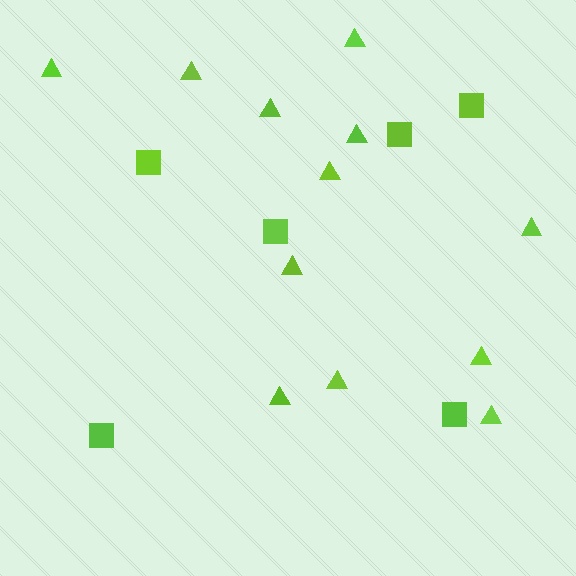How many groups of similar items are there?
There are 2 groups: one group of squares (6) and one group of triangles (12).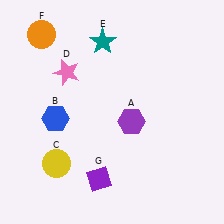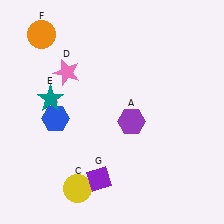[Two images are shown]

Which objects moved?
The objects that moved are: the yellow circle (C), the teal star (E).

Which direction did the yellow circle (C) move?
The yellow circle (C) moved down.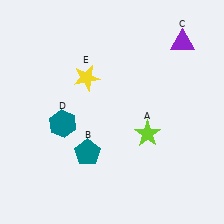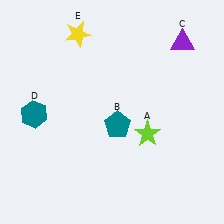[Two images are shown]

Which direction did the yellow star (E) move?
The yellow star (E) moved up.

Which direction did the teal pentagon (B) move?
The teal pentagon (B) moved right.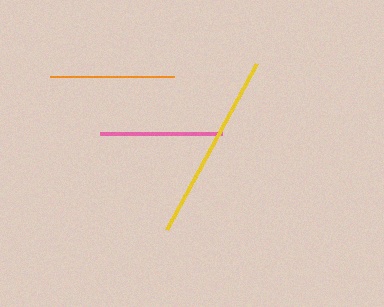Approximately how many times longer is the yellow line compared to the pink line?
The yellow line is approximately 1.6 times the length of the pink line.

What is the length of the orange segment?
The orange segment is approximately 124 pixels long.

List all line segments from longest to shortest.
From longest to shortest: yellow, orange, pink.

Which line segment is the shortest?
The pink line is the shortest at approximately 122 pixels.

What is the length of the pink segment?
The pink segment is approximately 122 pixels long.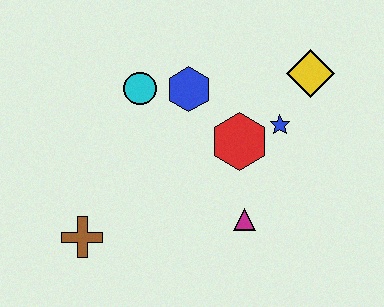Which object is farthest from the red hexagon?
The brown cross is farthest from the red hexagon.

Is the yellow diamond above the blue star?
Yes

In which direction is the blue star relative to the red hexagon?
The blue star is to the right of the red hexagon.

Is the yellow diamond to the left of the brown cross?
No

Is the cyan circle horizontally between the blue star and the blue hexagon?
No